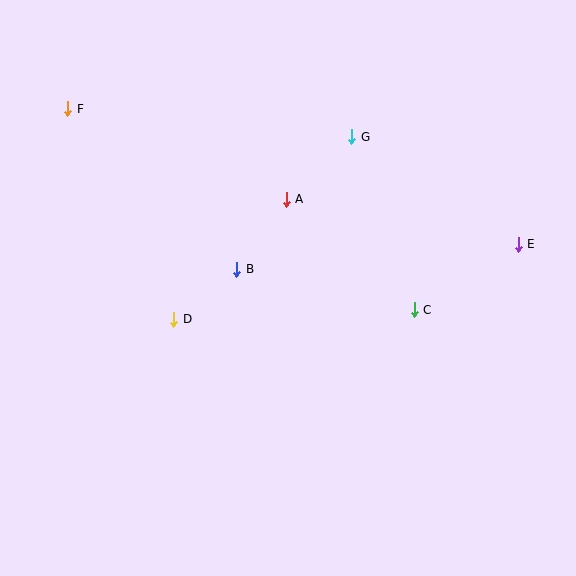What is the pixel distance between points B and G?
The distance between B and G is 176 pixels.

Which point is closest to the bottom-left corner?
Point D is closest to the bottom-left corner.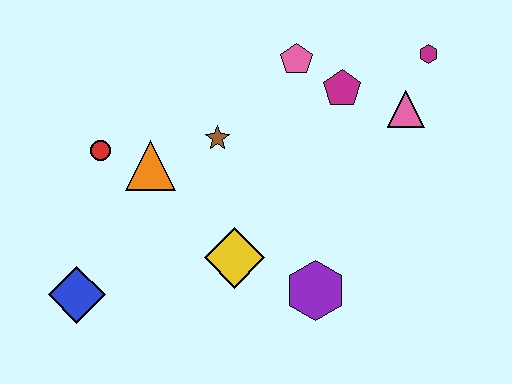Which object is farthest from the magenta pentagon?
The blue diamond is farthest from the magenta pentagon.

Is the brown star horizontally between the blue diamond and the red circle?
No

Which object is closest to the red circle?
The orange triangle is closest to the red circle.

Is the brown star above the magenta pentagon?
No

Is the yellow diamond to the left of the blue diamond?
No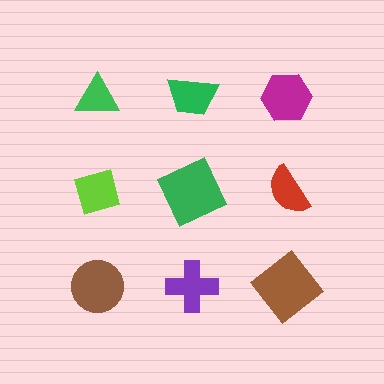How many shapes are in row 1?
3 shapes.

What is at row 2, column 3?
A red semicircle.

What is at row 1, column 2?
A green trapezoid.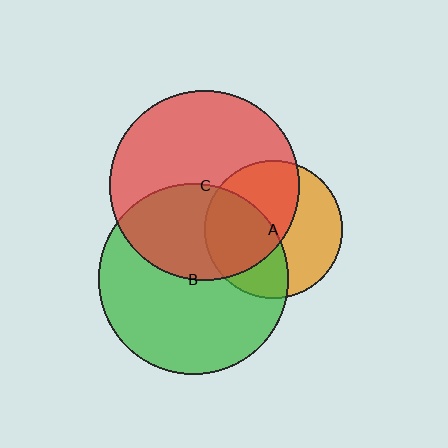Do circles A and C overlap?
Yes.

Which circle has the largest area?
Circle C (red).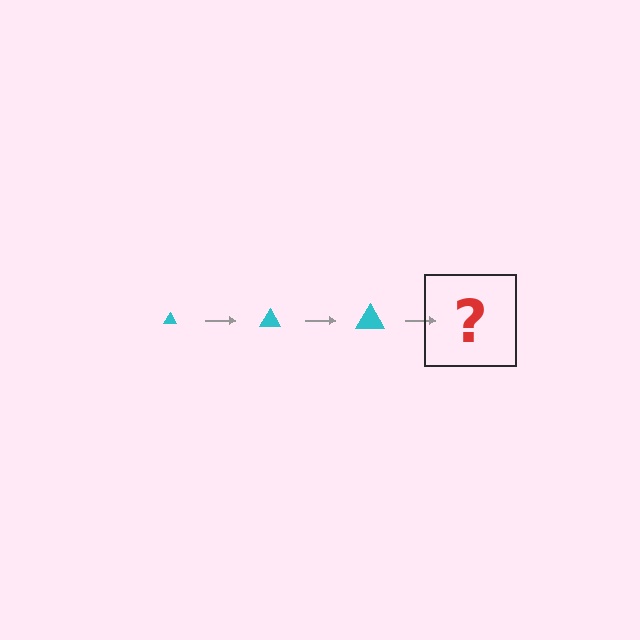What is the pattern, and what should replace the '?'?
The pattern is that the triangle gets progressively larger each step. The '?' should be a cyan triangle, larger than the previous one.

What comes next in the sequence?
The next element should be a cyan triangle, larger than the previous one.